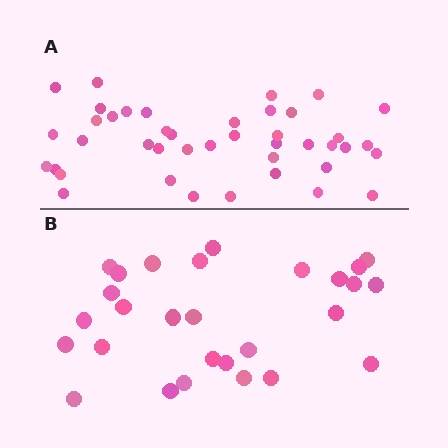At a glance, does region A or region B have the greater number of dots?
Region A (the top region) has more dots.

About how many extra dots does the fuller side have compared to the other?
Region A has approximately 15 more dots than region B.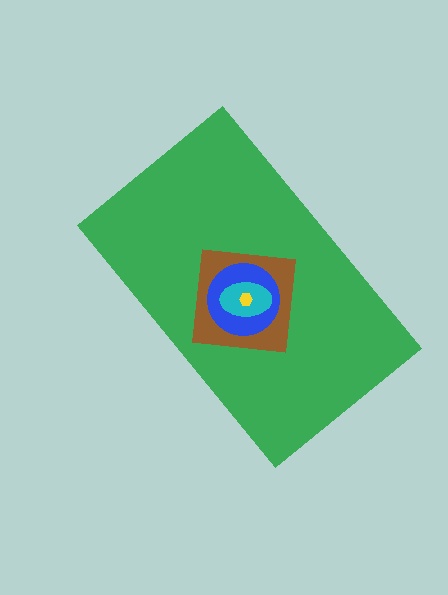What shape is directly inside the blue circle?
The cyan ellipse.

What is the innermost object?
The yellow hexagon.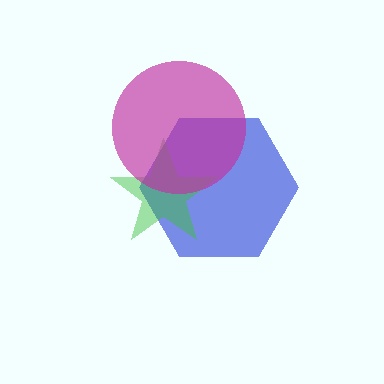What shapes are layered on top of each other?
The layered shapes are: a blue hexagon, a green star, a magenta circle.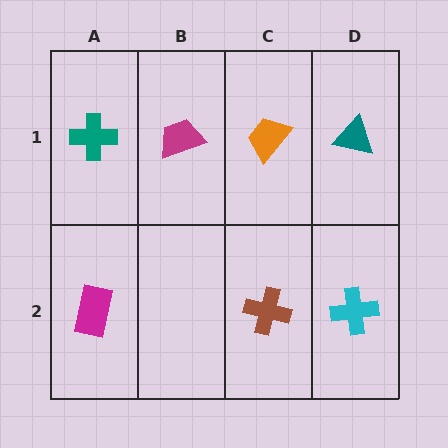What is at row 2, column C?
A brown cross.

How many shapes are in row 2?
3 shapes.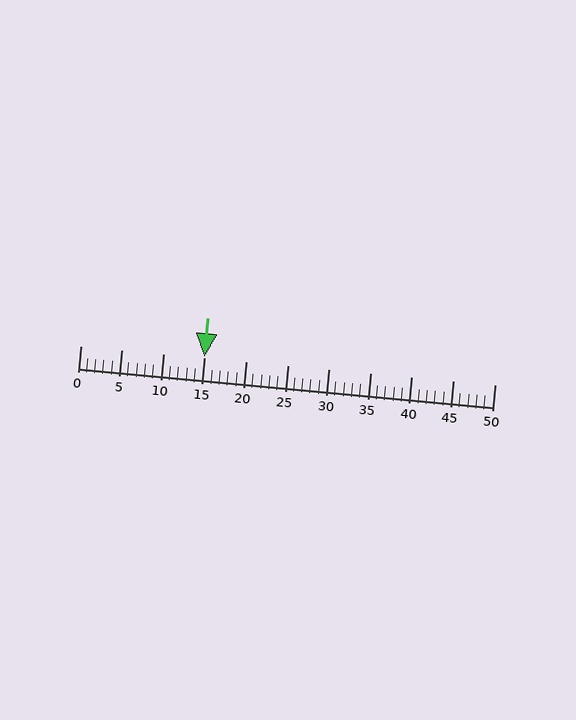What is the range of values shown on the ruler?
The ruler shows values from 0 to 50.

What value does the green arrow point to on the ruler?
The green arrow points to approximately 15.